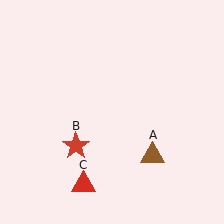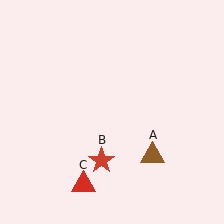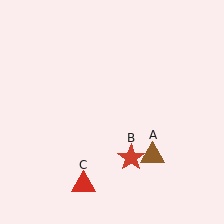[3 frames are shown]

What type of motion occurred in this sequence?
The red star (object B) rotated counterclockwise around the center of the scene.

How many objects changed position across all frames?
1 object changed position: red star (object B).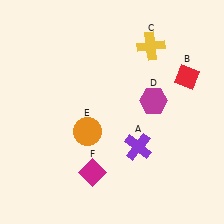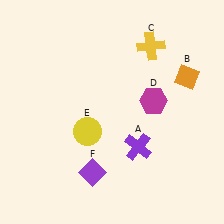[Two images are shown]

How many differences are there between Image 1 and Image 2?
There are 3 differences between the two images.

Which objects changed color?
B changed from red to orange. E changed from orange to yellow. F changed from magenta to purple.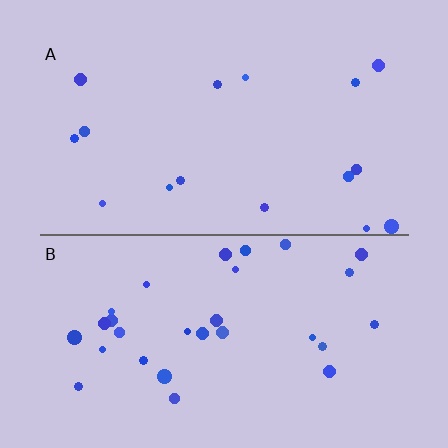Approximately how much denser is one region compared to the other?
Approximately 1.9× — region B over region A.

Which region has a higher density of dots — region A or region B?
B (the bottom).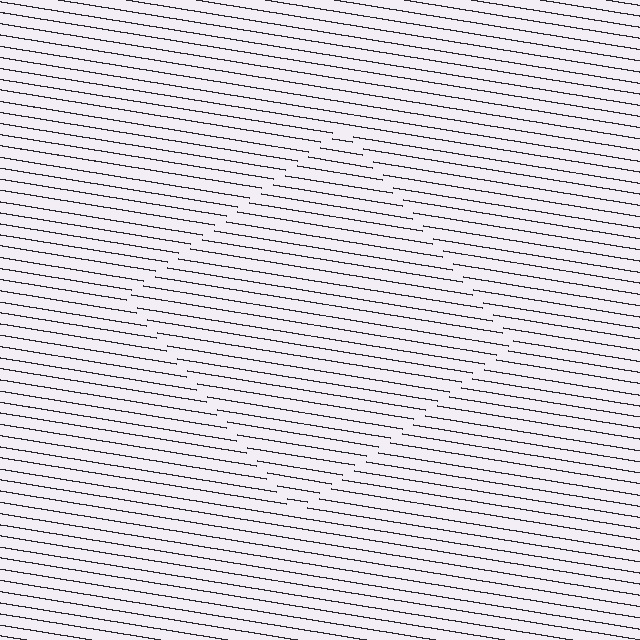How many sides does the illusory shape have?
4 sides — the line-ends trace a square.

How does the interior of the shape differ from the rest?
The interior of the shape contains the same grating, shifted by half a period — the contour is defined by the phase discontinuity where line-ends from the inner and outer gratings abut.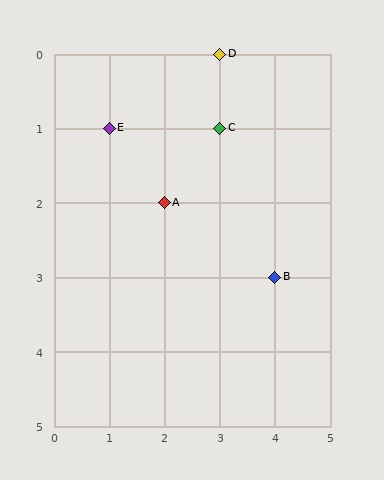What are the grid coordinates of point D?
Point D is at grid coordinates (3, 0).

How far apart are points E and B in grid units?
Points E and B are 3 columns and 2 rows apart (about 3.6 grid units diagonally).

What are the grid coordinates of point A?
Point A is at grid coordinates (2, 2).